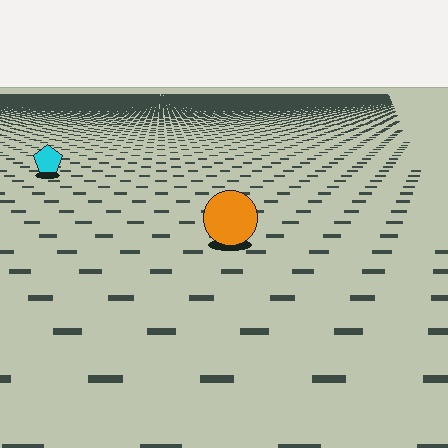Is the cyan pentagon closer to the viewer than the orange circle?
No. The orange circle is closer — you can tell from the texture gradient: the ground texture is coarser near it.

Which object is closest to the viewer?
The orange circle is closest. The texture marks near it are larger and more spread out.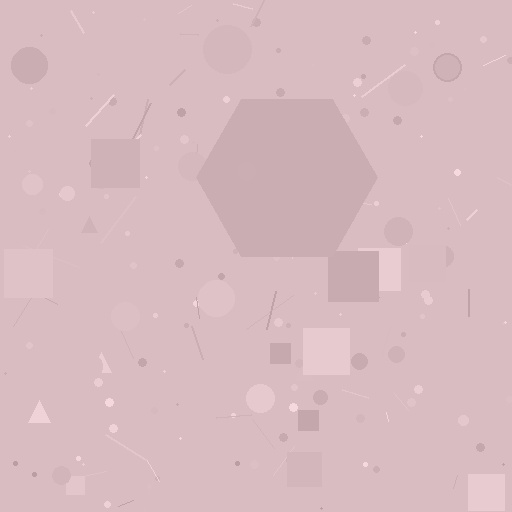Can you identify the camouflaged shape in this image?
The camouflaged shape is a hexagon.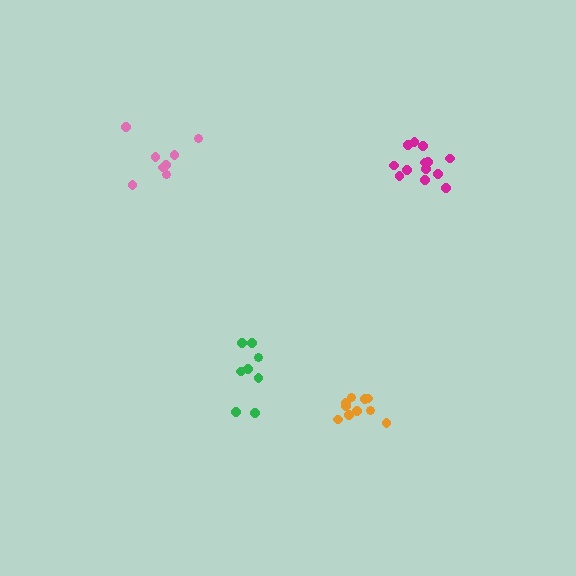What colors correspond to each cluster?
The clusters are colored: pink, green, orange, magenta.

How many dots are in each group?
Group 1: 8 dots, Group 2: 8 dots, Group 3: 10 dots, Group 4: 13 dots (39 total).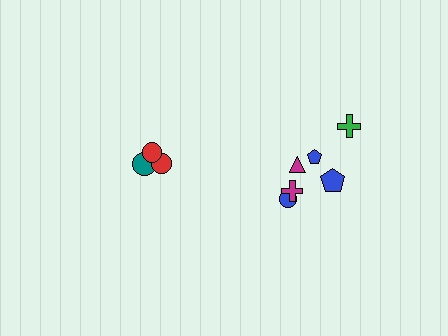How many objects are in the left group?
There are 3 objects.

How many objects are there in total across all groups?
There are 9 objects.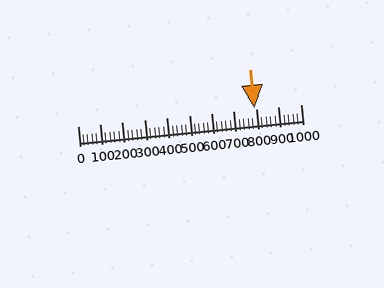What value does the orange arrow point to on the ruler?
The orange arrow points to approximately 793.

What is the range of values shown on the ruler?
The ruler shows values from 0 to 1000.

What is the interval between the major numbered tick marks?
The major tick marks are spaced 100 units apart.